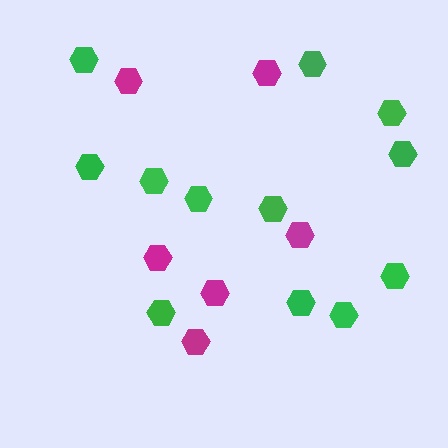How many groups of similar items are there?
There are 2 groups: one group of magenta hexagons (6) and one group of green hexagons (12).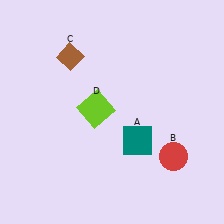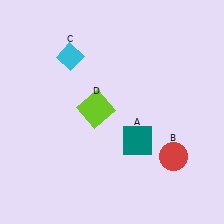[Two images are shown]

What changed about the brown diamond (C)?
In Image 1, C is brown. In Image 2, it changed to cyan.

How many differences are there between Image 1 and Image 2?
There is 1 difference between the two images.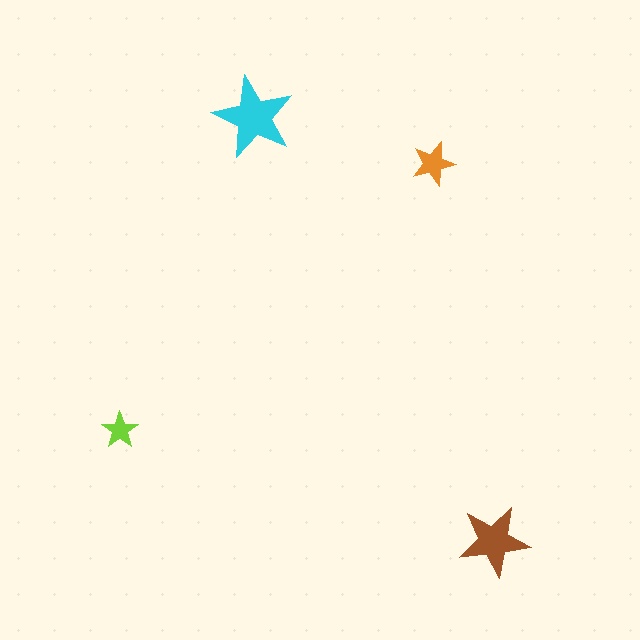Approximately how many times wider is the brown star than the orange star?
About 1.5 times wider.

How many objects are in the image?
There are 4 objects in the image.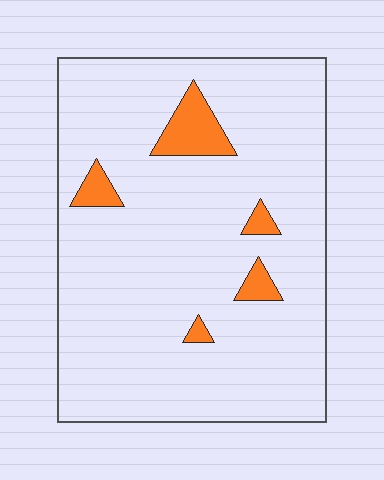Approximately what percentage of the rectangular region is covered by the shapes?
Approximately 5%.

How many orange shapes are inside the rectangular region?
5.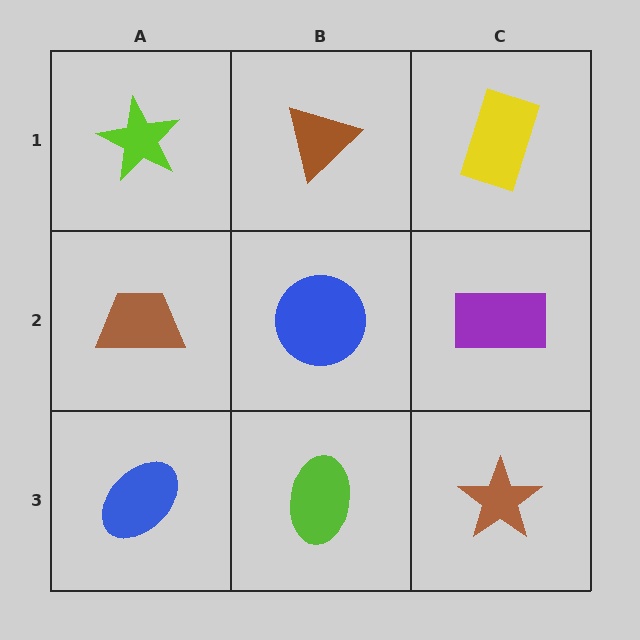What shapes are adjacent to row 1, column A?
A brown trapezoid (row 2, column A), a brown triangle (row 1, column B).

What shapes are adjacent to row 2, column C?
A yellow rectangle (row 1, column C), a brown star (row 3, column C), a blue circle (row 2, column B).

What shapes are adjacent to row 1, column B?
A blue circle (row 2, column B), a lime star (row 1, column A), a yellow rectangle (row 1, column C).